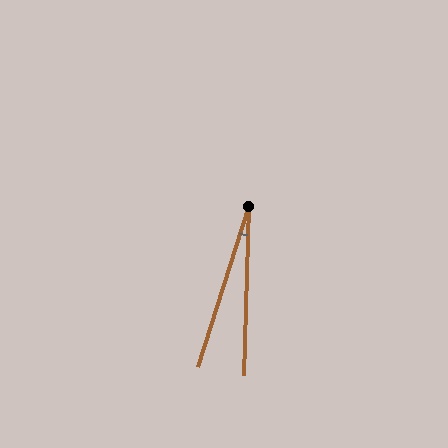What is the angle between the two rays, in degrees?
Approximately 16 degrees.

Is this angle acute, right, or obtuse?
It is acute.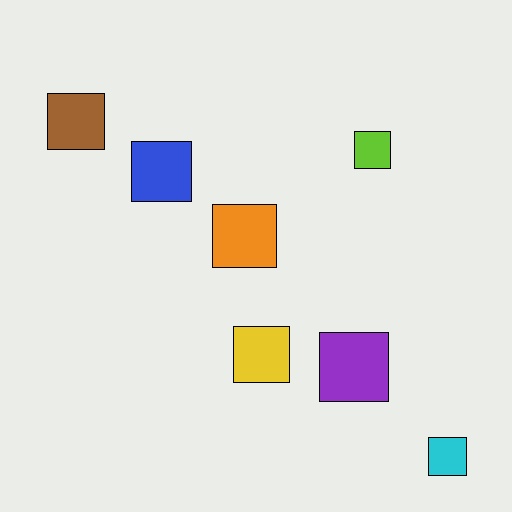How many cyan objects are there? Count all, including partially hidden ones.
There is 1 cyan object.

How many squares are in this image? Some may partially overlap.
There are 7 squares.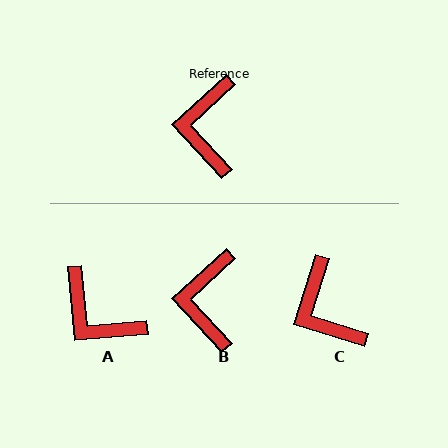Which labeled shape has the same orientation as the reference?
B.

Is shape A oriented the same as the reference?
No, it is off by about 53 degrees.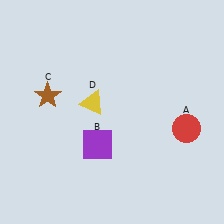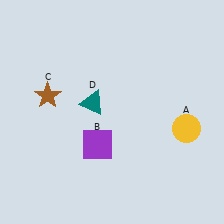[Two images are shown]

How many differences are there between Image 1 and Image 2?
There are 2 differences between the two images.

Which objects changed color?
A changed from red to yellow. D changed from yellow to teal.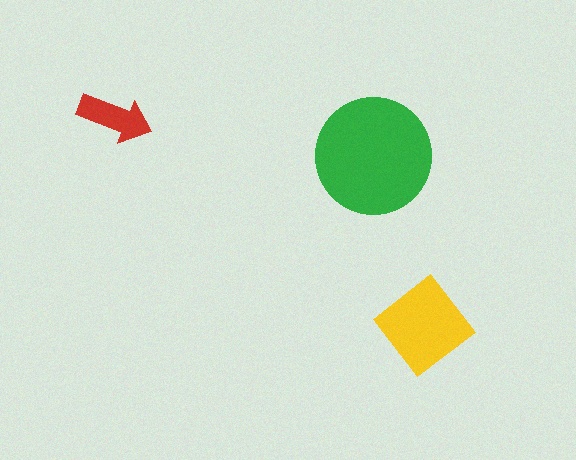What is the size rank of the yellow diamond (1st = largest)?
2nd.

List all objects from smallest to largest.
The red arrow, the yellow diamond, the green circle.